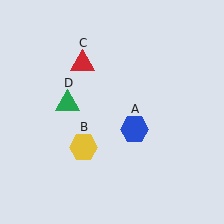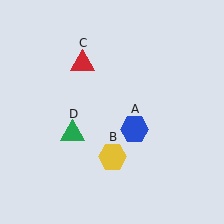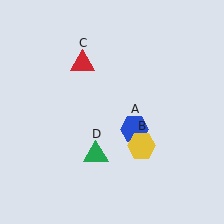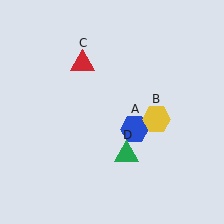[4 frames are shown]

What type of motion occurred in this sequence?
The yellow hexagon (object B), green triangle (object D) rotated counterclockwise around the center of the scene.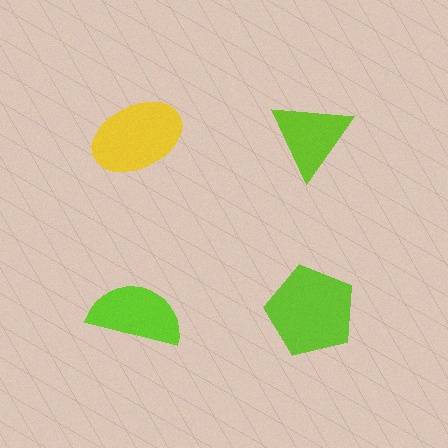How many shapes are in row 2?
2 shapes.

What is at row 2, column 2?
A lime pentagon.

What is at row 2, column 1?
A lime semicircle.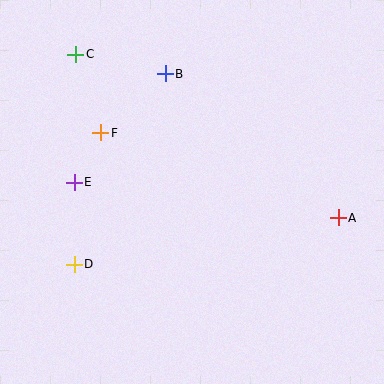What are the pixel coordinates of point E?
Point E is at (74, 182).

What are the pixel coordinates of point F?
Point F is at (101, 133).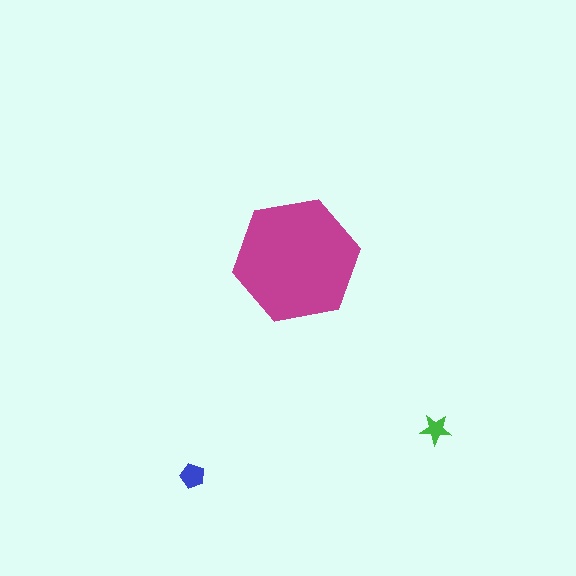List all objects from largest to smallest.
The magenta hexagon, the blue pentagon, the green star.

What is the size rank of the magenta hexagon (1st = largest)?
1st.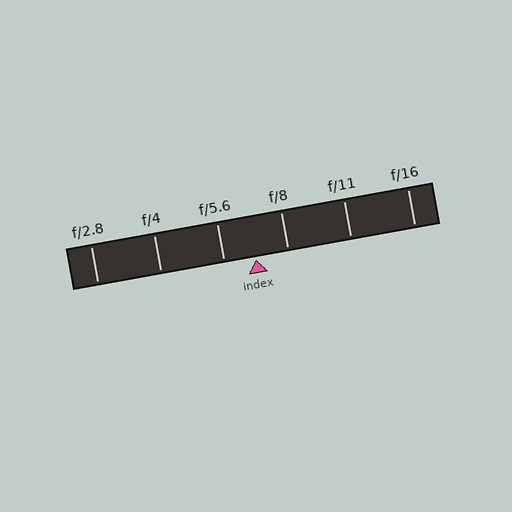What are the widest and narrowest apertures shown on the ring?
The widest aperture shown is f/2.8 and the narrowest is f/16.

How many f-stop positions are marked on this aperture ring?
There are 6 f-stop positions marked.